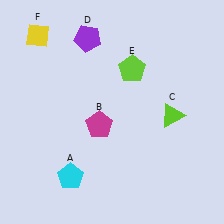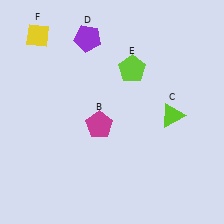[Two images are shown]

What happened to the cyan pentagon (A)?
The cyan pentagon (A) was removed in Image 2. It was in the bottom-left area of Image 1.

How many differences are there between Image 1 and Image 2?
There is 1 difference between the two images.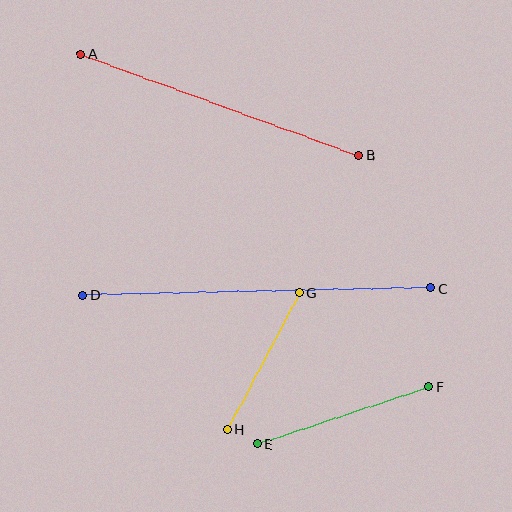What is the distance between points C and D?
The distance is approximately 348 pixels.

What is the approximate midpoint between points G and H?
The midpoint is at approximately (263, 361) pixels.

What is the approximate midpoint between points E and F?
The midpoint is at approximately (343, 415) pixels.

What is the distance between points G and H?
The distance is approximately 154 pixels.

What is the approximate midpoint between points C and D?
The midpoint is at approximately (257, 291) pixels.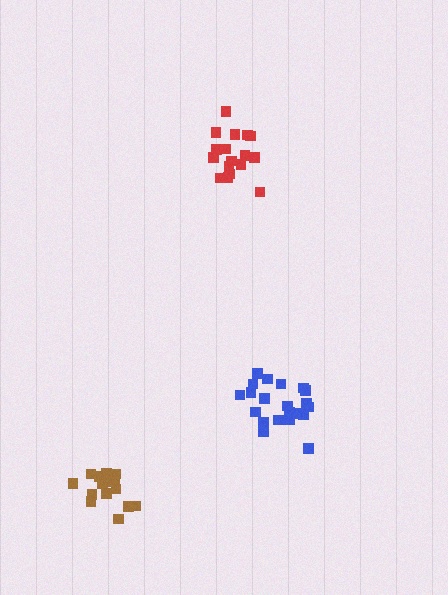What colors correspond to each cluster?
The clusters are colored: blue, red, brown.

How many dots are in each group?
Group 1: 21 dots, Group 2: 17 dots, Group 3: 15 dots (53 total).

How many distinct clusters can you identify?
There are 3 distinct clusters.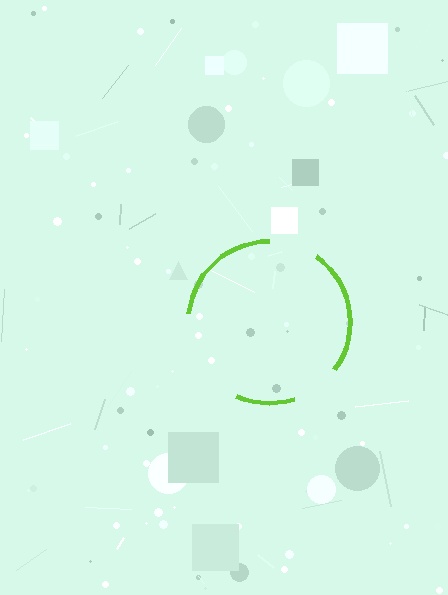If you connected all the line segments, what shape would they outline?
They would outline a circle.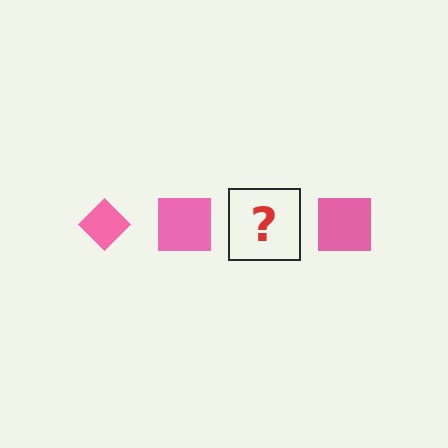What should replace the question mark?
The question mark should be replaced with a pink diamond.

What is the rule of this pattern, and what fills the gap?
The rule is that the pattern cycles through diamond, square shapes in pink. The gap should be filled with a pink diamond.